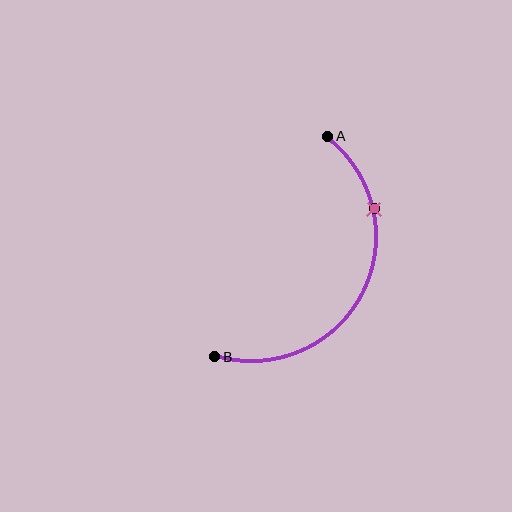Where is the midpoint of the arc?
The arc midpoint is the point on the curve farthest from the straight line joining A and B. It sits to the right of that line.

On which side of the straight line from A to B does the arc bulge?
The arc bulges to the right of the straight line connecting A and B.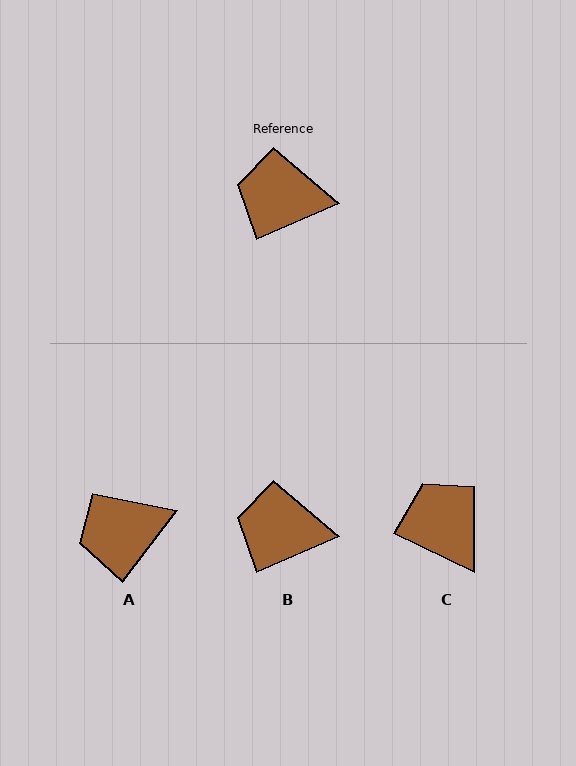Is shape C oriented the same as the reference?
No, it is off by about 50 degrees.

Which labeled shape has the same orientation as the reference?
B.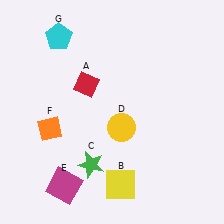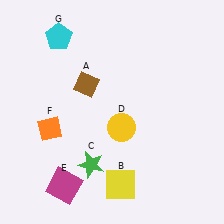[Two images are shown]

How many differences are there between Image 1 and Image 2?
There is 1 difference between the two images.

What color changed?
The diamond (A) changed from red in Image 1 to brown in Image 2.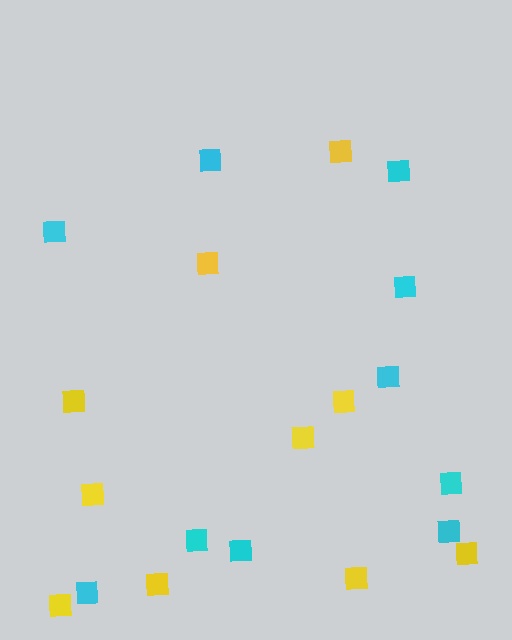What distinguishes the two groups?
There are 2 groups: one group of yellow squares (10) and one group of cyan squares (10).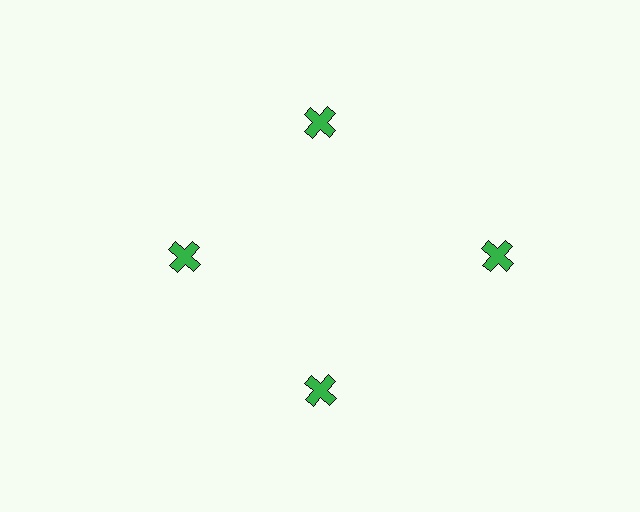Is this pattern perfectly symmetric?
No. The 4 green crosses are arranged in a ring, but one element near the 3 o'clock position is pushed outward from the center, breaking the 4-fold rotational symmetry.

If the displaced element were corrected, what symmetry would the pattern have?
It would have 4-fold rotational symmetry — the pattern would map onto itself every 90 degrees.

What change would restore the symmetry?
The symmetry would be restored by moving it inward, back onto the ring so that all 4 crosses sit at equal angles and equal distance from the center.